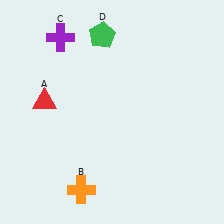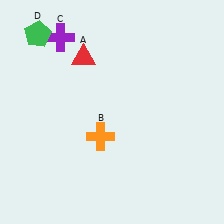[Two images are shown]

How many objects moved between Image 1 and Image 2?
3 objects moved between the two images.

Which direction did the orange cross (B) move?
The orange cross (B) moved up.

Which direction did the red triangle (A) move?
The red triangle (A) moved up.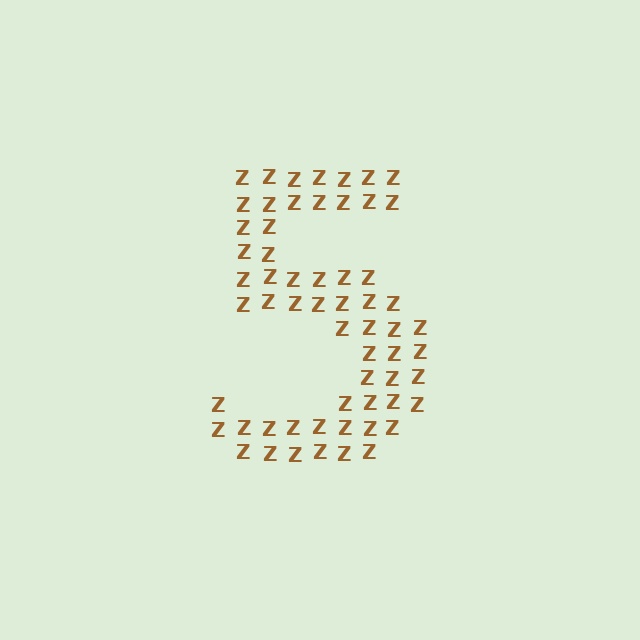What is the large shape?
The large shape is the digit 5.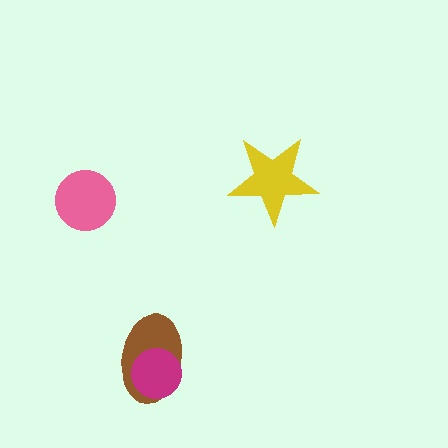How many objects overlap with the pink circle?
0 objects overlap with the pink circle.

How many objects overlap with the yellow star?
0 objects overlap with the yellow star.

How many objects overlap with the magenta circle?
1 object overlaps with the magenta circle.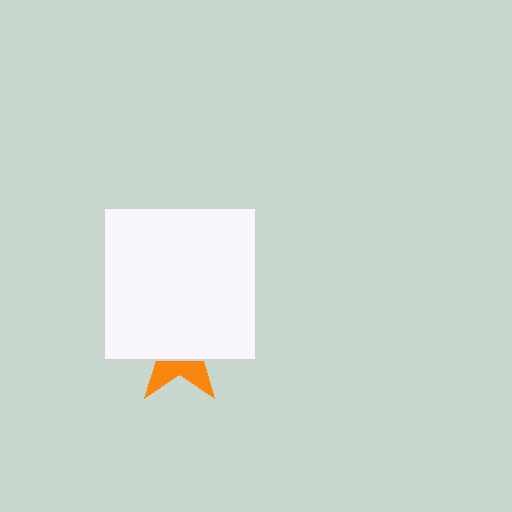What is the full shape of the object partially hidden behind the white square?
The partially hidden object is an orange star.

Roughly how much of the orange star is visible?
A small part of it is visible (roughly 33%).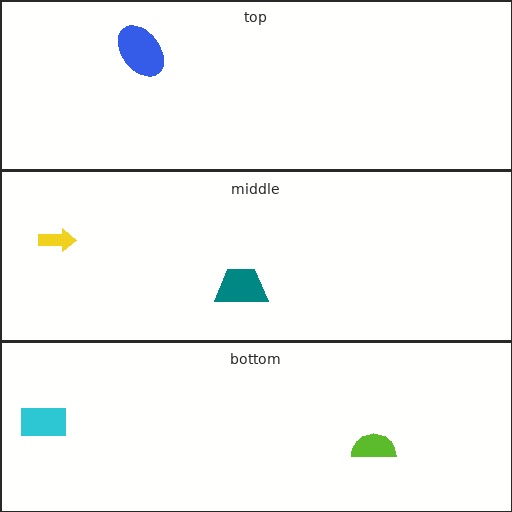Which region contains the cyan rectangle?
The bottom region.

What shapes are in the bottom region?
The lime semicircle, the cyan rectangle.